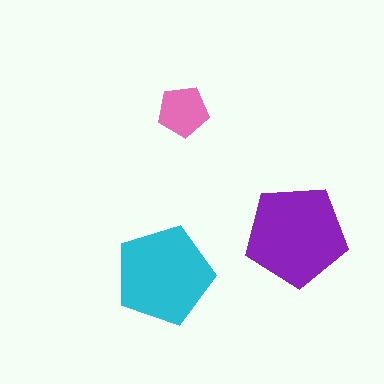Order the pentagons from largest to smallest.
the purple one, the cyan one, the pink one.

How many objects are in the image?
There are 3 objects in the image.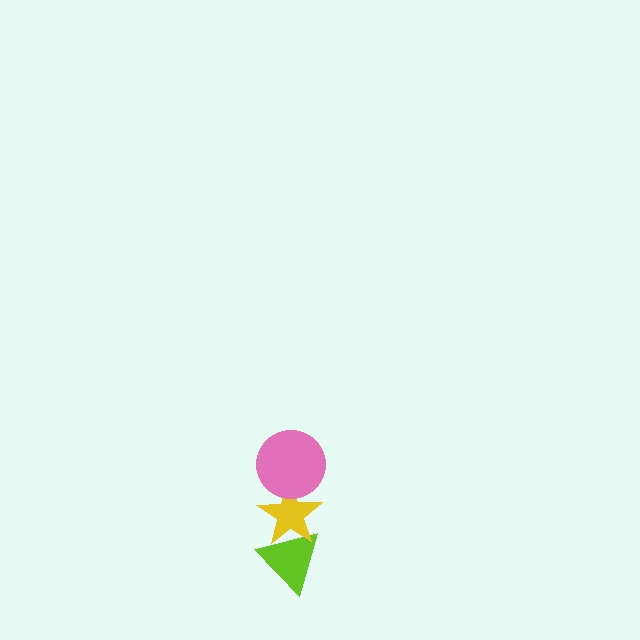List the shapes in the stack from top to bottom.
From top to bottom: the pink circle, the yellow star, the lime triangle.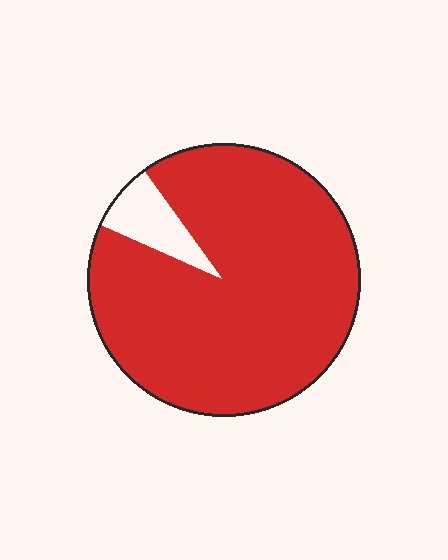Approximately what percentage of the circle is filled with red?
Approximately 90%.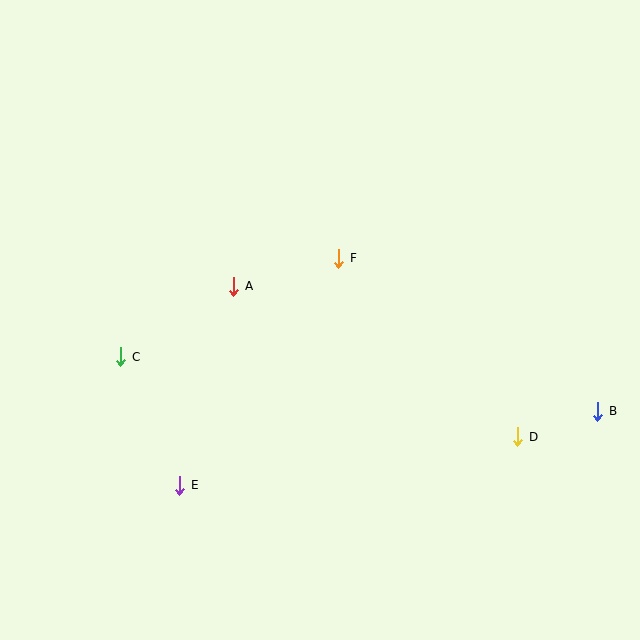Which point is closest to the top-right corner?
Point F is closest to the top-right corner.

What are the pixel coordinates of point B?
Point B is at (598, 411).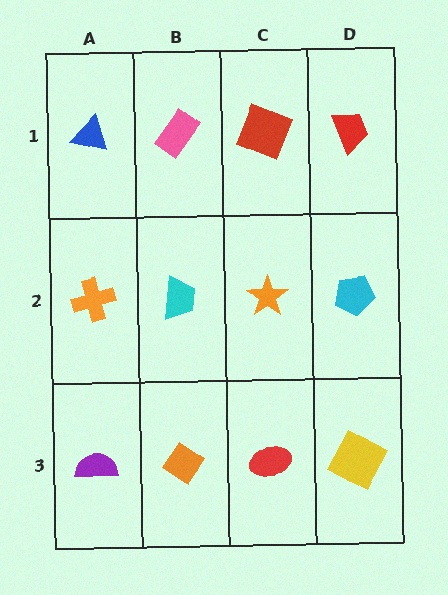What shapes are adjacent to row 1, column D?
A cyan pentagon (row 2, column D), a red square (row 1, column C).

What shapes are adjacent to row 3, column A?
An orange cross (row 2, column A), an orange diamond (row 3, column B).